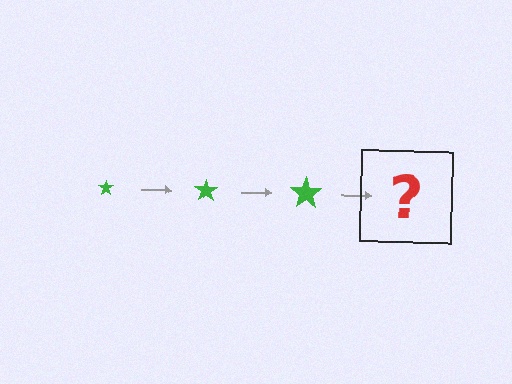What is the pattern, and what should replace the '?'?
The pattern is that the star gets progressively larger each step. The '?' should be a green star, larger than the previous one.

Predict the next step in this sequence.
The next step is a green star, larger than the previous one.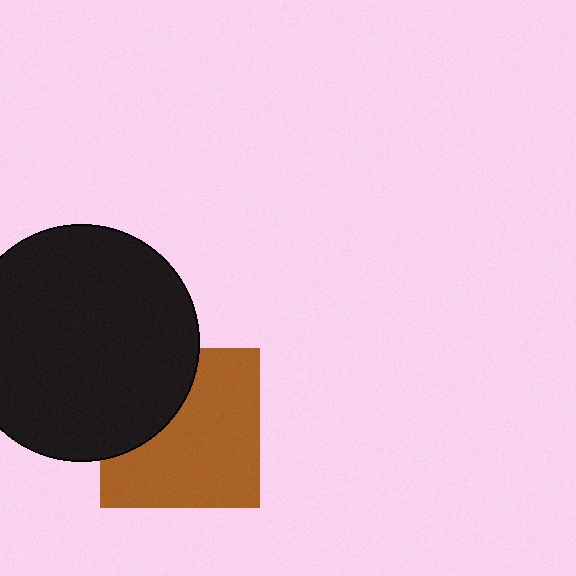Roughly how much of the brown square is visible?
Most of it is visible (roughly 67%).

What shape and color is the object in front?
The object in front is a black circle.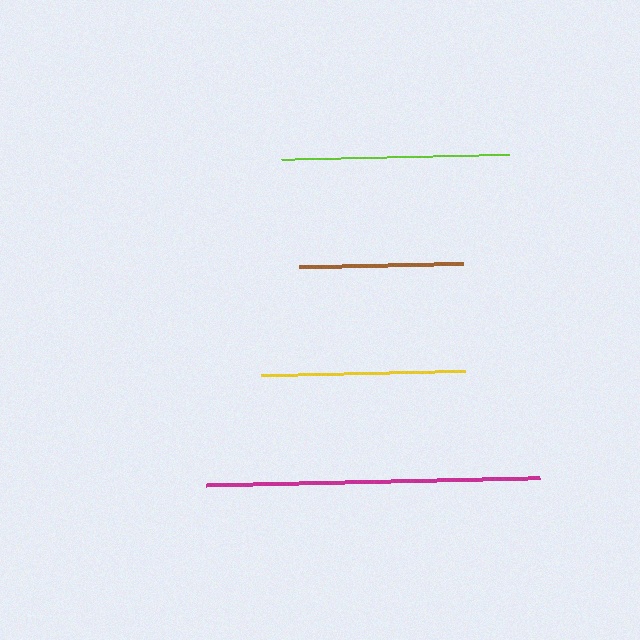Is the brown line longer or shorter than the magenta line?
The magenta line is longer than the brown line.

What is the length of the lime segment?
The lime segment is approximately 228 pixels long.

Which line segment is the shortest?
The brown line is the shortest at approximately 164 pixels.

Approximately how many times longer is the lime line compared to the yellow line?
The lime line is approximately 1.1 times the length of the yellow line.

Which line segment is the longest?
The magenta line is the longest at approximately 334 pixels.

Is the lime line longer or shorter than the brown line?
The lime line is longer than the brown line.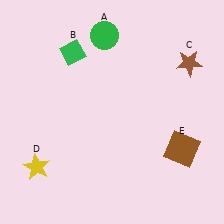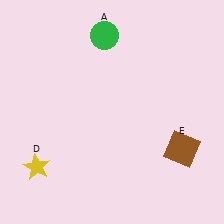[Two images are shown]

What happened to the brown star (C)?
The brown star (C) was removed in Image 2. It was in the top-right area of Image 1.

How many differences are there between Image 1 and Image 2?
There are 2 differences between the two images.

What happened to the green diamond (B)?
The green diamond (B) was removed in Image 2. It was in the top-left area of Image 1.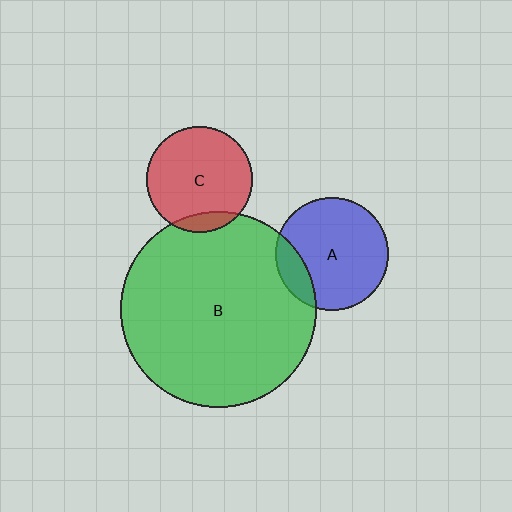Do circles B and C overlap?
Yes.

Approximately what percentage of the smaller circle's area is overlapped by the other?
Approximately 10%.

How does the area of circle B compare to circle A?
Approximately 3.0 times.